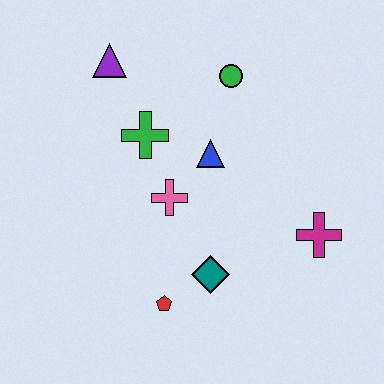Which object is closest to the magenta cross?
The teal diamond is closest to the magenta cross.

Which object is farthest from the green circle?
The red pentagon is farthest from the green circle.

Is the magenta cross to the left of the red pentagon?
No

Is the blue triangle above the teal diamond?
Yes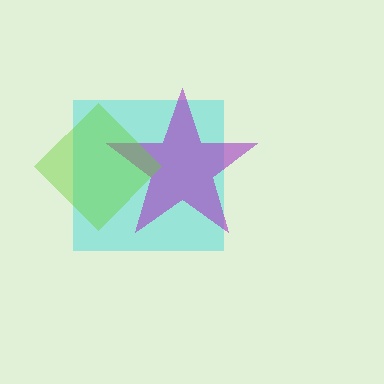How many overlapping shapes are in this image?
There are 3 overlapping shapes in the image.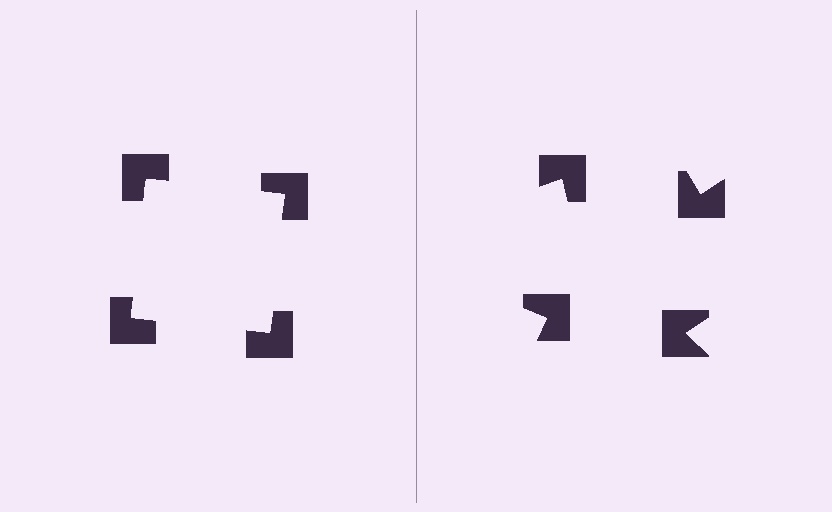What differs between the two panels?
The notched squares are positioned identically on both sides; only the wedge orientations differ. On the left they align to a square; on the right they are misaligned.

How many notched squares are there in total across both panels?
8 — 4 on each side.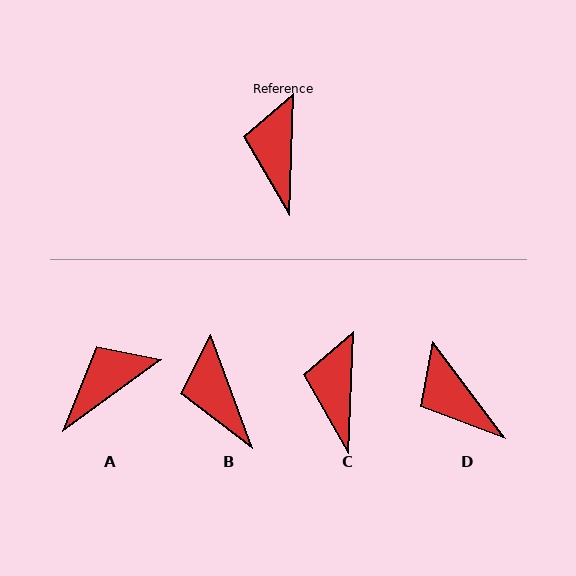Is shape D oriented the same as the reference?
No, it is off by about 39 degrees.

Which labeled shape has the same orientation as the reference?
C.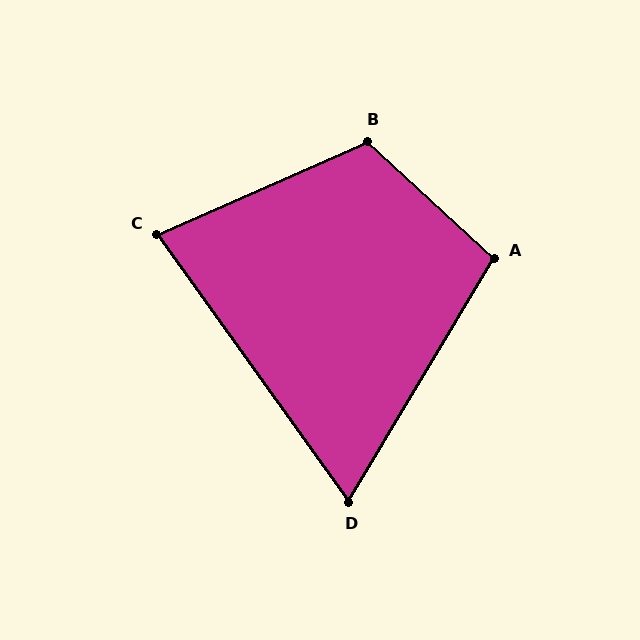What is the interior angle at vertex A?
Approximately 102 degrees (obtuse).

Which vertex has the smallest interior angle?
D, at approximately 67 degrees.